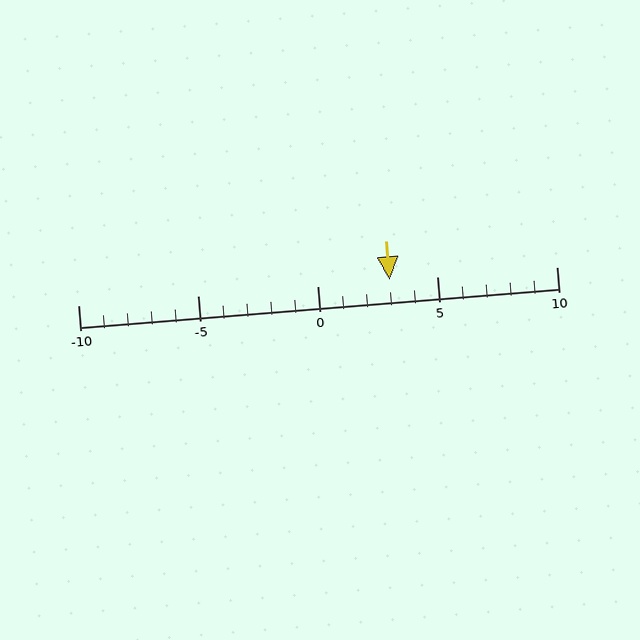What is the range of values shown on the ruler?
The ruler shows values from -10 to 10.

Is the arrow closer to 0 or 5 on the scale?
The arrow is closer to 5.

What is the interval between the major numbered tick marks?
The major tick marks are spaced 5 units apart.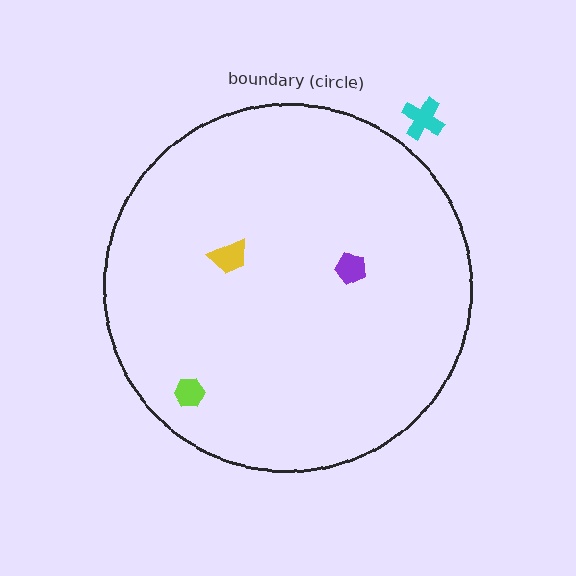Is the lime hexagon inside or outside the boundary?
Inside.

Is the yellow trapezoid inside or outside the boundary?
Inside.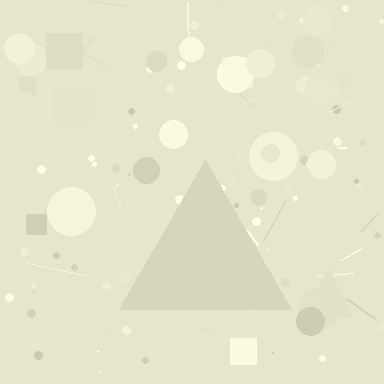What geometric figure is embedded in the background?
A triangle is embedded in the background.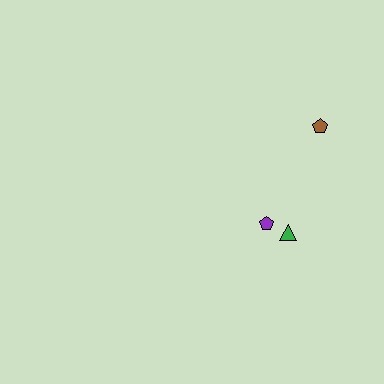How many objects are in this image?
There are 3 objects.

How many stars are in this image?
There are no stars.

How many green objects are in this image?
There is 1 green object.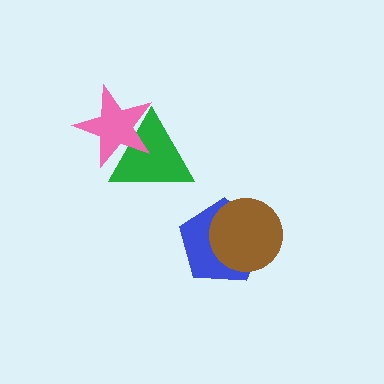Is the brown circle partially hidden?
No, no other shape covers it.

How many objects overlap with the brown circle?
1 object overlaps with the brown circle.